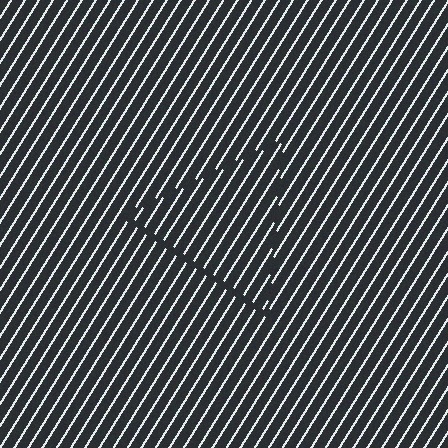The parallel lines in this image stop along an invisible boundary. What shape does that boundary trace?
An illusory triangle. The interior of the shape contains the same grating, shifted by half a period — the contour is defined by the phase discontinuity where line-ends from the inner and outer gratings abut.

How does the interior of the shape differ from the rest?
The interior of the shape contains the same grating, shifted by half a period — the contour is defined by the phase discontinuity where line-ends from the inner and outer gratings abut.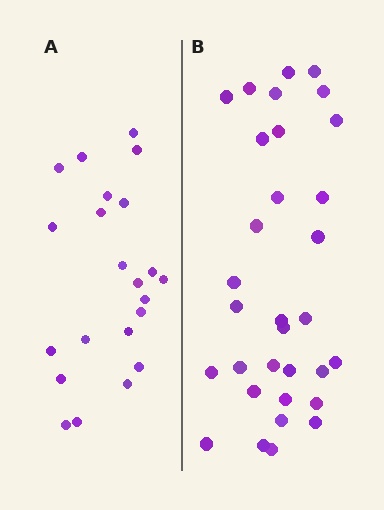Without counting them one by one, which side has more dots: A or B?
Region B (the right region) has more dots.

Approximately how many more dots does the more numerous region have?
Region B has roughly 10 or so more dots than region A.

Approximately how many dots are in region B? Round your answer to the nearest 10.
About 30 dots. (The exact count is 32, which rounds to 30.)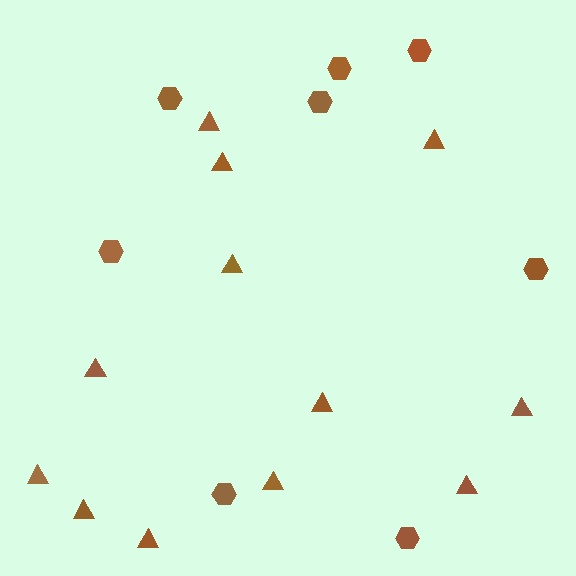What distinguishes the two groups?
There are 2 groups: one group of triangles (12) and one group of hexagons (8).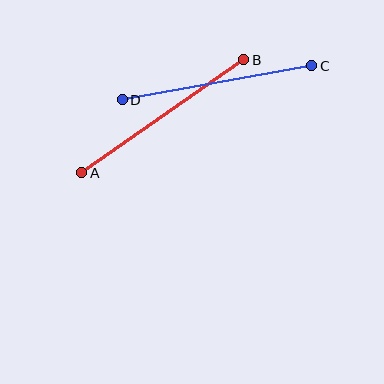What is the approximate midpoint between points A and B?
The midpoint is at approximately (163, 116) pixels.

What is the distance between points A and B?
The distance is approximately 198 pixels.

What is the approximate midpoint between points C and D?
The midpoint is at approximately (217, 83) pixels.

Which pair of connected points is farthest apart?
Points A and B are farthest apart.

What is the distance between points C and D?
The distance is approximately 193 pixels.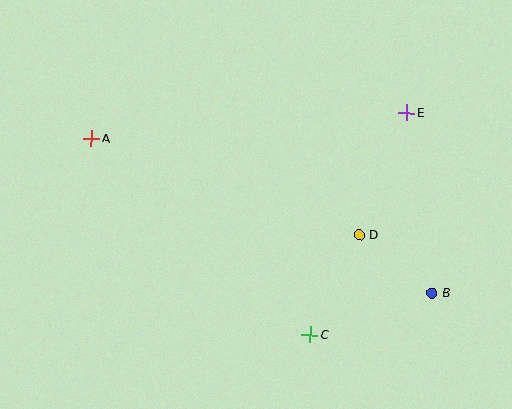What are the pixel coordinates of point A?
Point A is at (92, 138).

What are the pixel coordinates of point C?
Point C is at (310, 335).